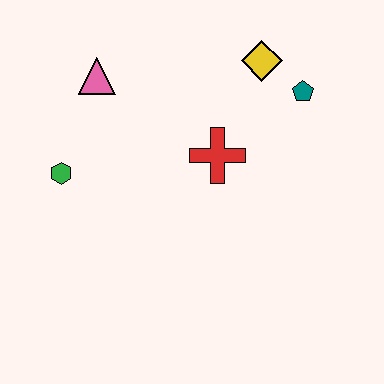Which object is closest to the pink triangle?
The green hexagon is closest to the pink triangle.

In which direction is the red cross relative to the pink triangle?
The red cross is to the right of the pink triangle.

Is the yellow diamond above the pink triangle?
Yes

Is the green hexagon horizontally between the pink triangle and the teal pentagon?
No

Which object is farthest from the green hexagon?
The teal pentagon is farthest from the green hexagon.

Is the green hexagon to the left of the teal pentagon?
Yes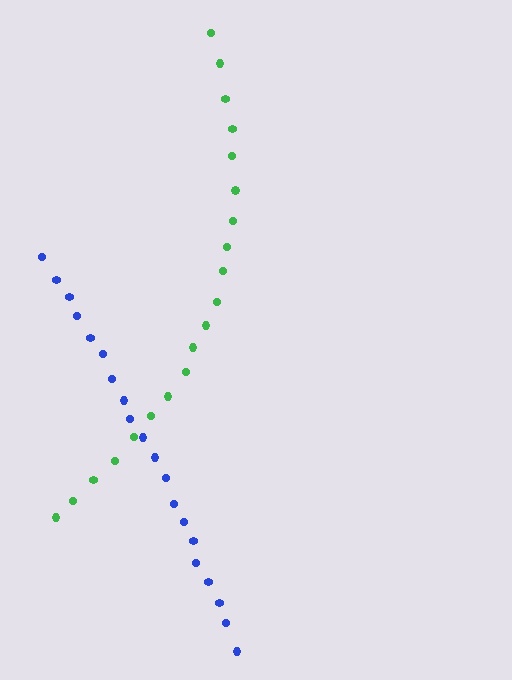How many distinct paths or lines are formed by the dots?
There are 2 distinct paths.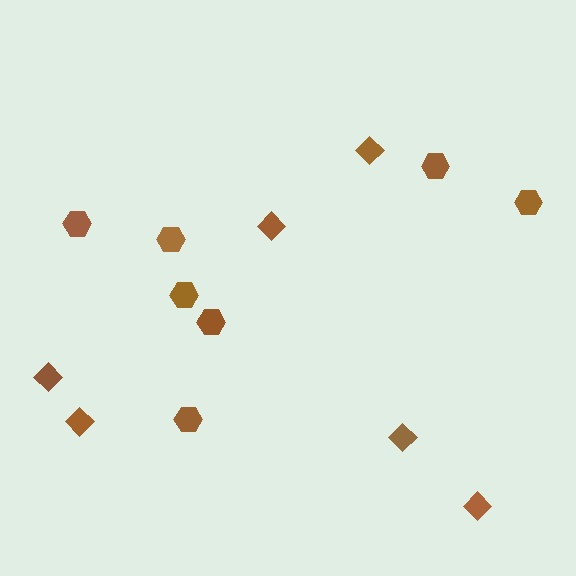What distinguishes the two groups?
There are 2 groups: one group of hexagons (7) and one group of diamonds (6).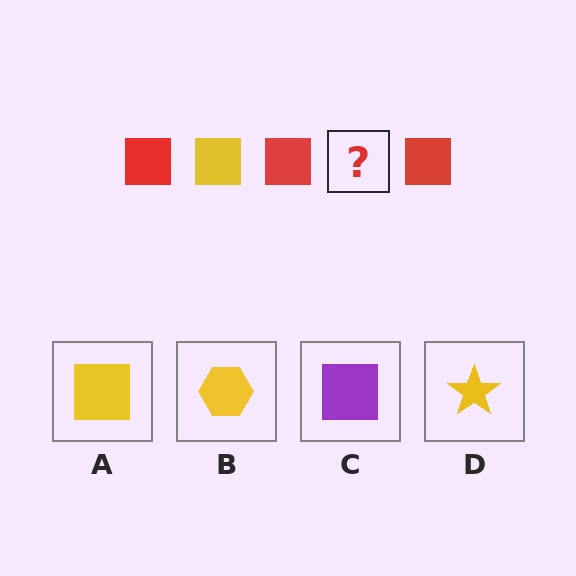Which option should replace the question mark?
Option A.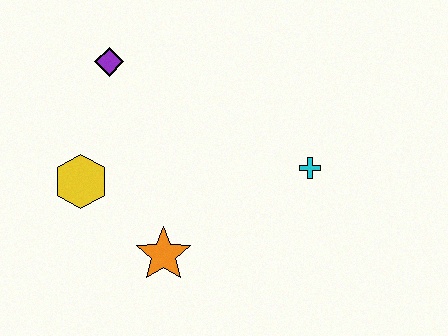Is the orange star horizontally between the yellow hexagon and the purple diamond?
No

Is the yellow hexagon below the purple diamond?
Yes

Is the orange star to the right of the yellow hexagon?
Yes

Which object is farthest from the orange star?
The purple diamond is farthest from the orange star.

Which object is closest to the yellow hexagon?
The orange star is closest to the yellow hexagon.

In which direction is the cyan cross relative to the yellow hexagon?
The cyan cross is to the right of the yellow hexagon.